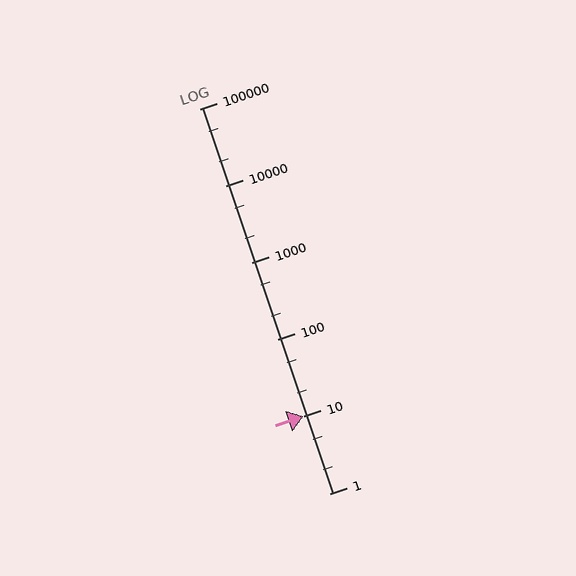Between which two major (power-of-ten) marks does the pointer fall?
The pointer is between 10 and 100.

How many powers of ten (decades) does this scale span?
The scale spans 5 decades, from 1 to 100000.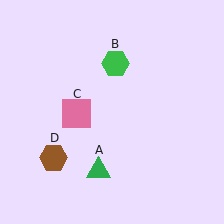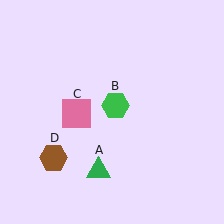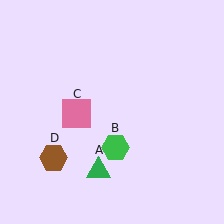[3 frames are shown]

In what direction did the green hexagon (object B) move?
The green hexagon (object B) moved down.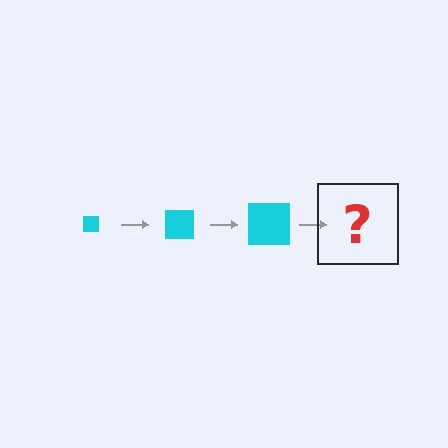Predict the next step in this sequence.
The next step is a cyan square, larger than the previous one.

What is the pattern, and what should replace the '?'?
The pattern is that the square gets progressively larger each step. The '?' should be a cyan square, larger than the previous one.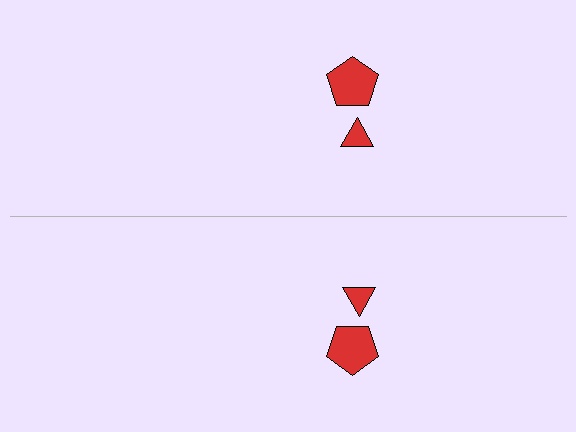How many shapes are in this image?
There are 4 shapes in this image.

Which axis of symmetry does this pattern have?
The pattern has a horizontal axis of symmetry running through the center of the image.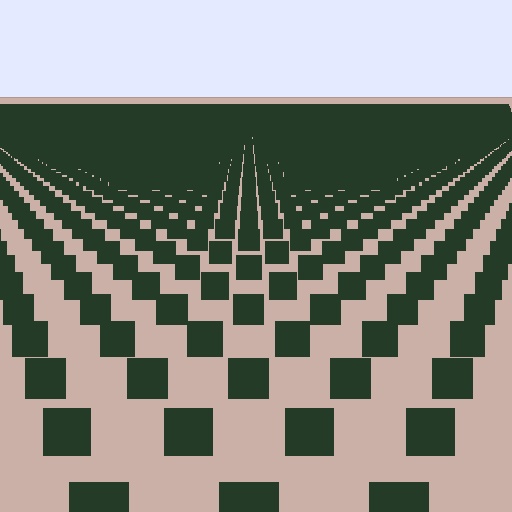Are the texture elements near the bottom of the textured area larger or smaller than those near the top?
Larger. Near the bottom, elements are closer to the viewer and appear at a bigger on-screen size.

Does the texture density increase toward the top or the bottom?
Density increases toward the top.